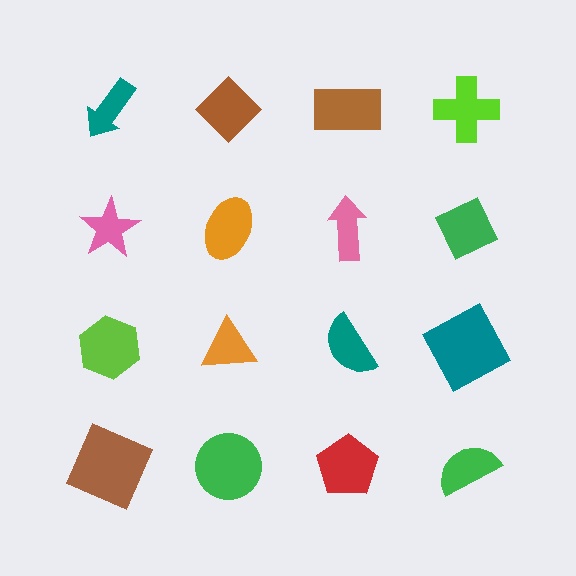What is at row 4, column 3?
A red pentagon.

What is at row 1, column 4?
A lime cross.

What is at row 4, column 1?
A brown square.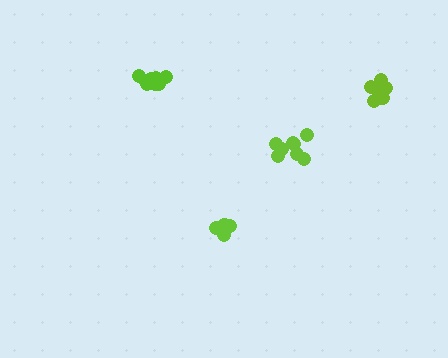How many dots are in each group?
Group 1: 6 dots, Group 2: 9 dots, Group 3: 8 dots, Group 4: 10 dots (33 total).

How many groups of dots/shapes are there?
There are 4 groups.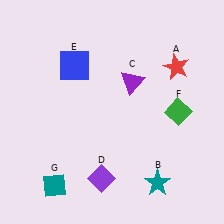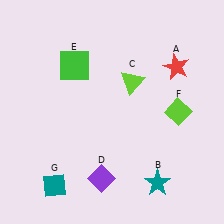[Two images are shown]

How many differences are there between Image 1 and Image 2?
There are 3 differences between the two images.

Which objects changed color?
C changed from purple to lime. E changed from blue to green. F changed from green to lime.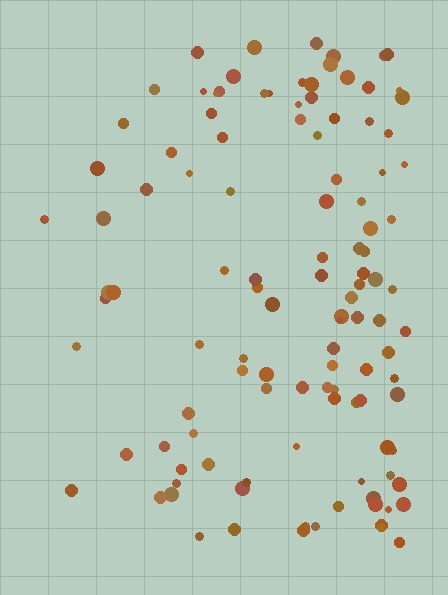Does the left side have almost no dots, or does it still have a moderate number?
Still a moderate number, just noticeably fewer than the right.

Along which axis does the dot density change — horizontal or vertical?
Horizontal.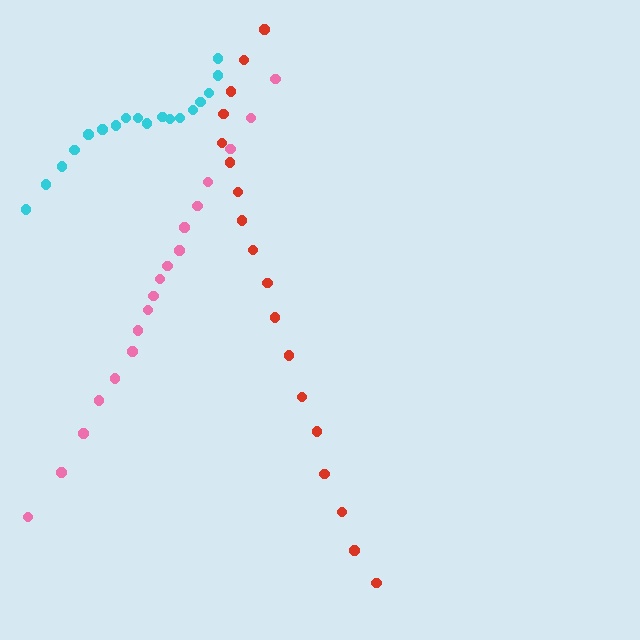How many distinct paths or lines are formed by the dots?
There are 3 distinct paths.